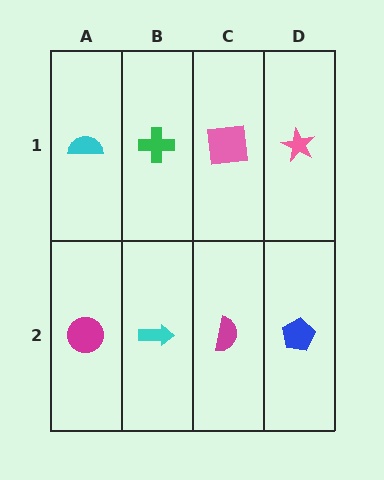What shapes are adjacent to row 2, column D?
A pink star (row 1, column D), a magenta semicircle (row 2, column C).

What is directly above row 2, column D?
A pink star.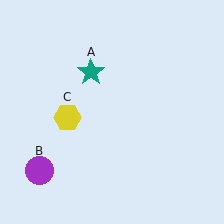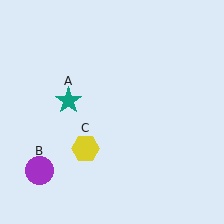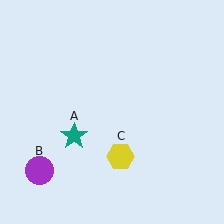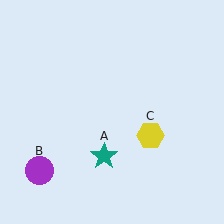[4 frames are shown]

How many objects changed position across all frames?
2 objects changed position: teal star (object A), yellow hexagon (object C).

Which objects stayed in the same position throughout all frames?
Purple circle (object B) remained stationary.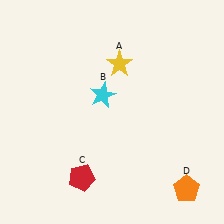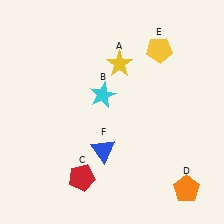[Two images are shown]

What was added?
A yellow pentagon (E), a blue triangle (F) were added in Image 2.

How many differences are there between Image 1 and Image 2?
There are 2 differences between the two images.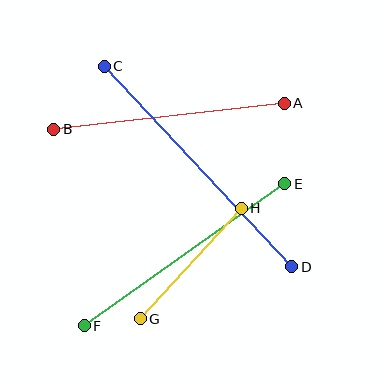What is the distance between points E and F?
The distance is approximately 246 pixels.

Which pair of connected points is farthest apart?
Points C and D are farthest apart.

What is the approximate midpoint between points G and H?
The midpoint is at approximately (191, 264) pixels.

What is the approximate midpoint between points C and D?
The midpoint is at approximately (198, 166) pixels.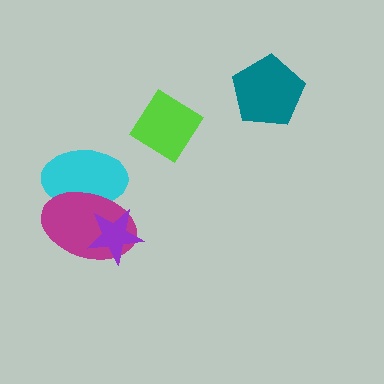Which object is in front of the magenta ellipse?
The purple star is in front of the magenta ellipse.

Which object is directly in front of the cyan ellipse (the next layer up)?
The magenta ellipse is directly in front of the cyan ellipse.